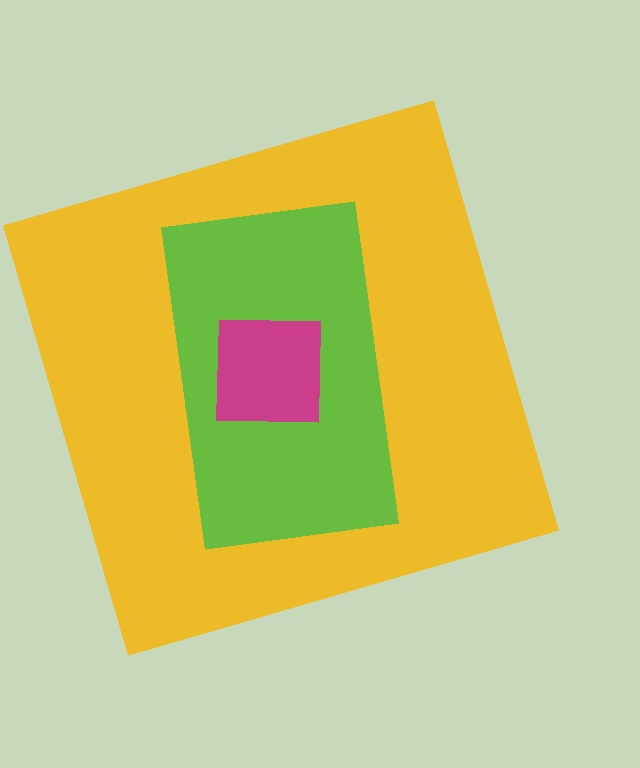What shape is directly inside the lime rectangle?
The magenta square.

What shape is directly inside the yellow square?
The lime rectangle.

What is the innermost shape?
The magenta square.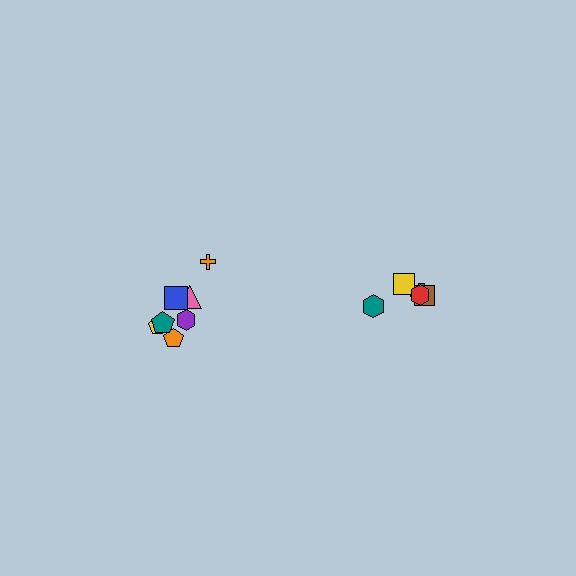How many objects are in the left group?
There are 7 objects.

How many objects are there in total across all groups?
There are 12 objects.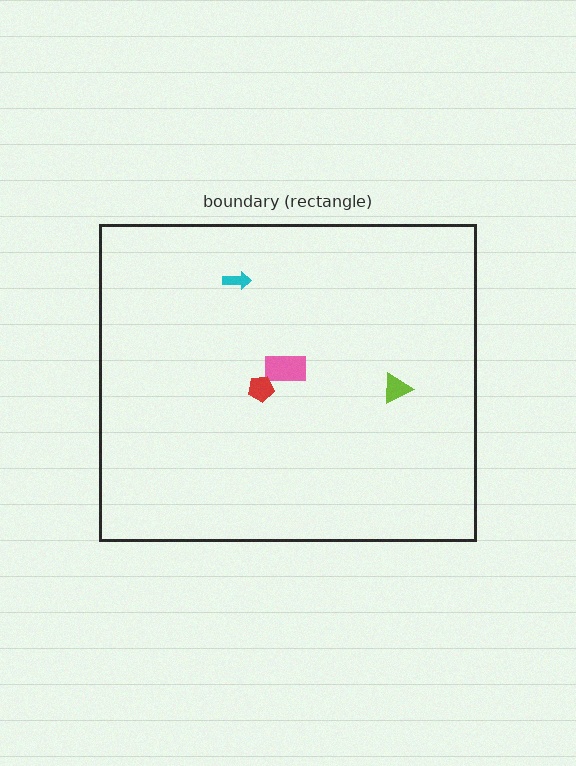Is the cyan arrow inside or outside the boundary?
Inside.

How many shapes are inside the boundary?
4 inside, 0 outside.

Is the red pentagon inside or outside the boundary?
Inside.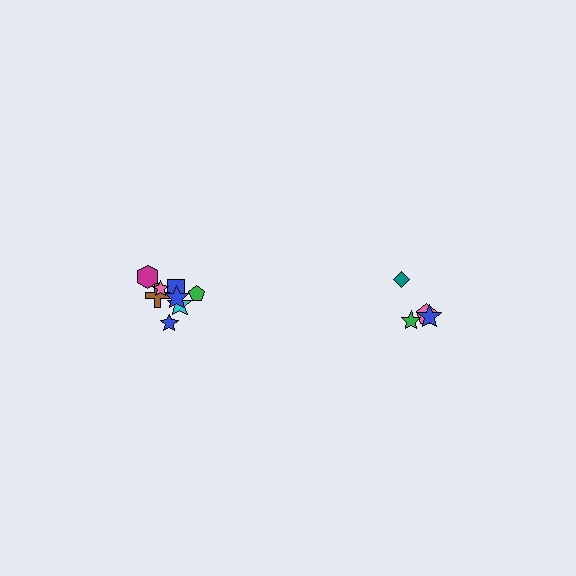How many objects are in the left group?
There are 8 objects.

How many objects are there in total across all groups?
There are 12 objects.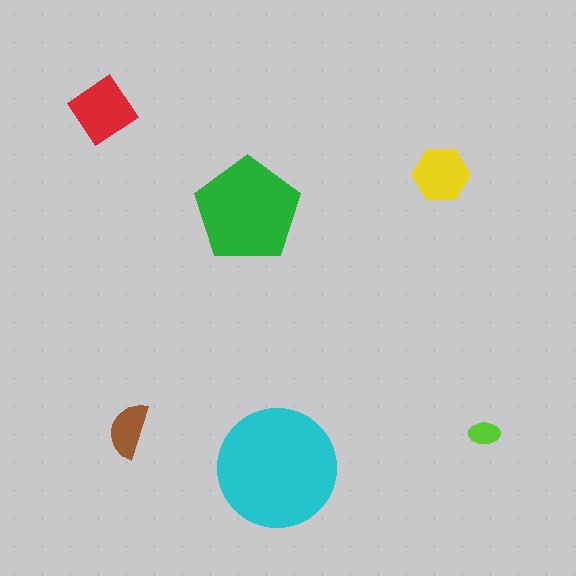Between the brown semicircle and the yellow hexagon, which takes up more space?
The yellow hexagon.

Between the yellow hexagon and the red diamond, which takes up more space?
The red diamond.